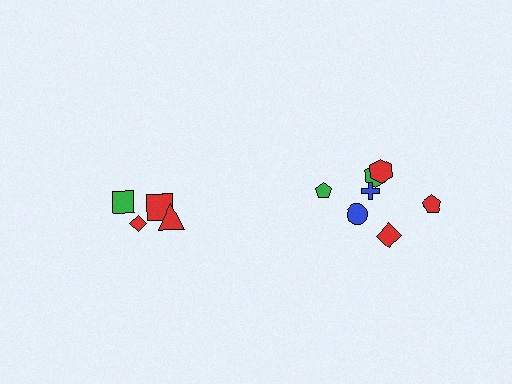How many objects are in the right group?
There are 7 objects.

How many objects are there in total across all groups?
There are 11 objects.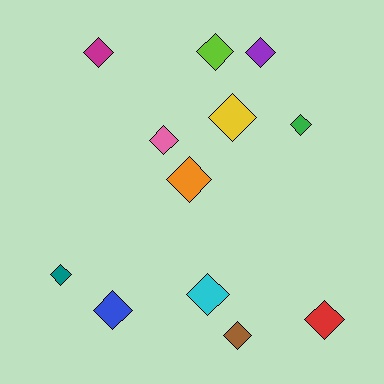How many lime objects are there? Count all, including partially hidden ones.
There is 1 lime object.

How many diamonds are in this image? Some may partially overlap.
There are 12 diamonds.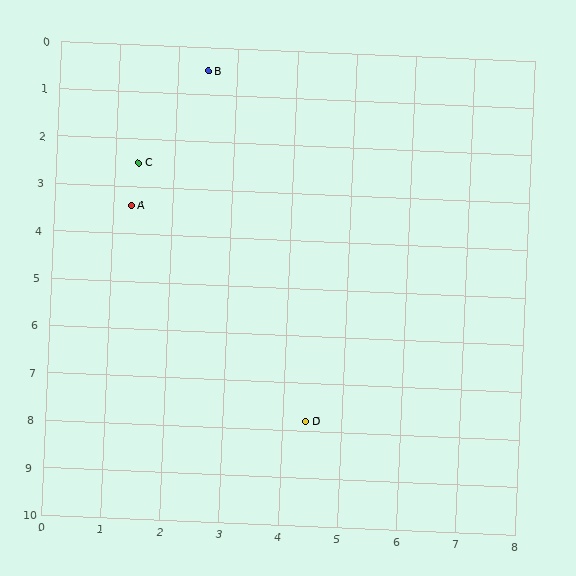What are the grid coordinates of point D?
Point D is at approximately (4.4, 7.8).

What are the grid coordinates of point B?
Point B is at approximately (2.5, 0.5).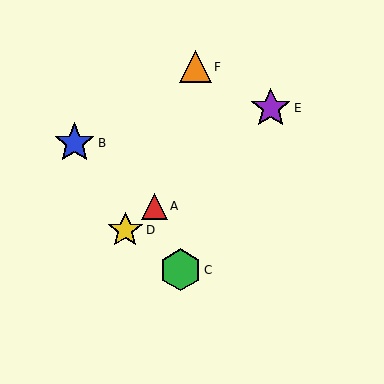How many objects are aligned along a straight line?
3 objects (A, D, E) are aligned along a straight line.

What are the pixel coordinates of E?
Object E is at (271, 108).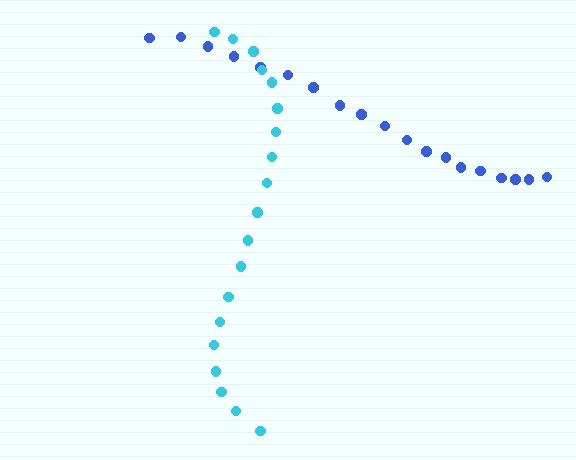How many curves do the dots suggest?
There are 2 distinct paths.